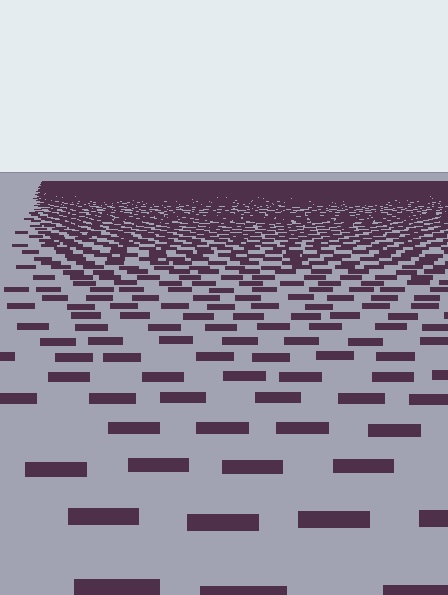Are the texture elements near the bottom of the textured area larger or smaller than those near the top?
Larger. Near the bottom, elements are closer to the viewer and appear at a bigger on-screen size.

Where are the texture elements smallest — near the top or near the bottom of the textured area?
Near the top.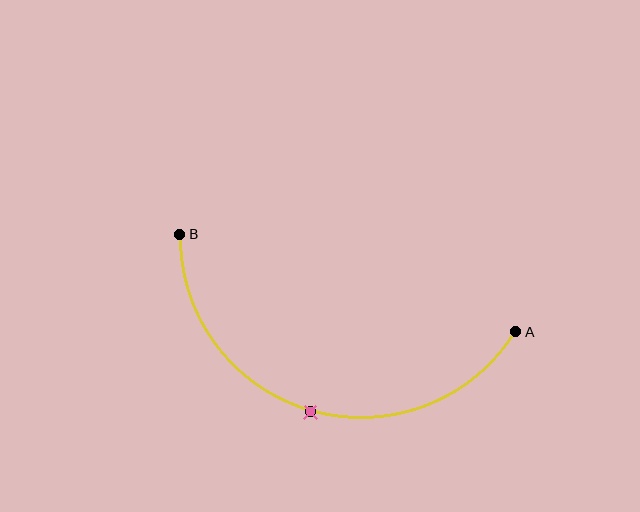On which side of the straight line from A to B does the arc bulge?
The arc bulges below the straight line connecting A and B.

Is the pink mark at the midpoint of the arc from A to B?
Yes. The pink mark lies on the arc at equal arc-length from both A and B — it is the arc midpoint.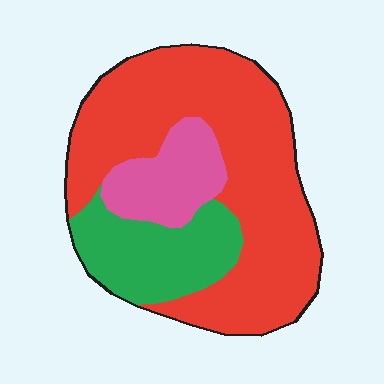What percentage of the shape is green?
Green takes up between a sixth and a third of the shape.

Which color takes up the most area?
Red, at roughly 65%.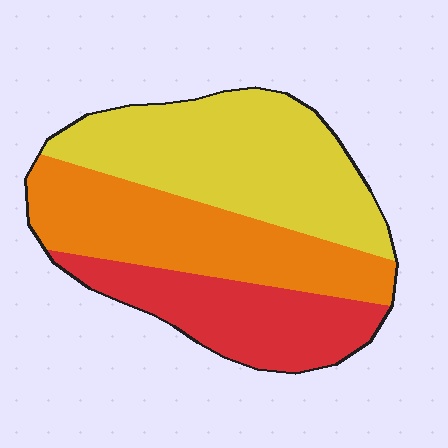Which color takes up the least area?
Red, at roughly 25%.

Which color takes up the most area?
Yellow, at roughly 40%.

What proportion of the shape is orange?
Orange takes up between a quarter and a half of the shape.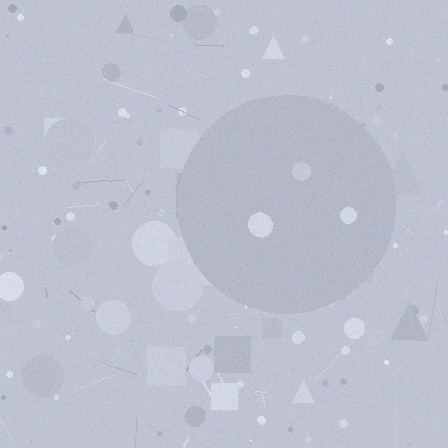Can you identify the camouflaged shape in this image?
The camouflaged shape is a circle.